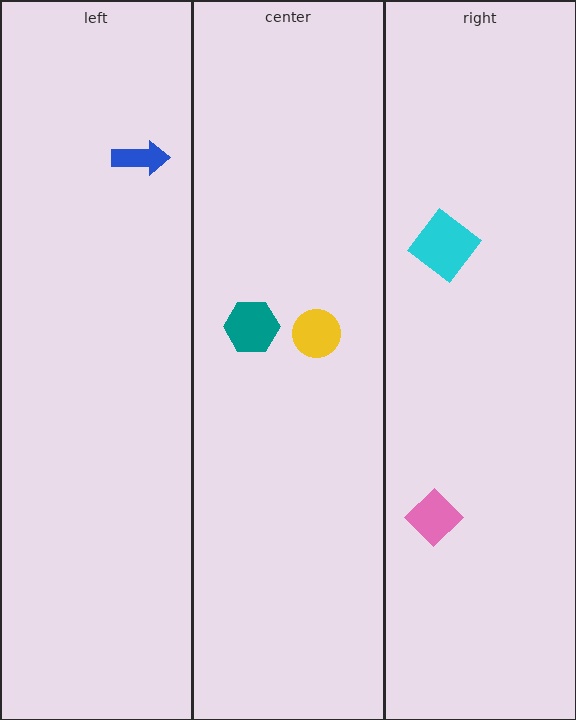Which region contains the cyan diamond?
The right region.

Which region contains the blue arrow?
The left region.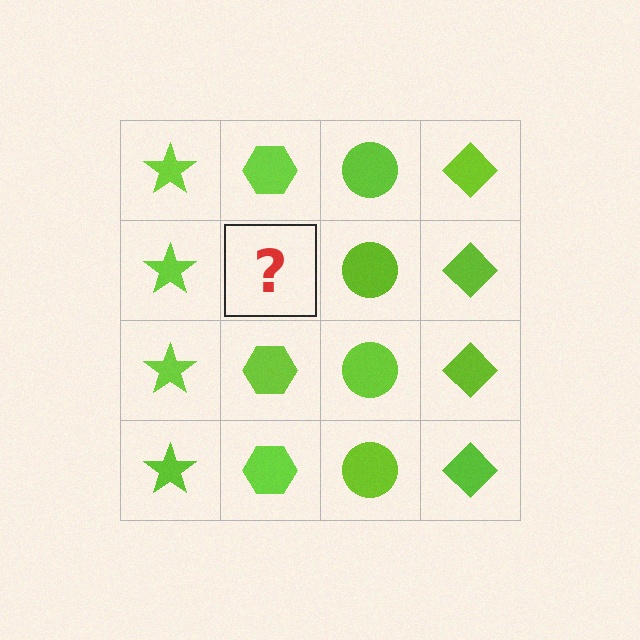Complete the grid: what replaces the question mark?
The question mark should be replaced with a lime hexagon.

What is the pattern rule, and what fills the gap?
The rule is that each column has a consistent shape. The gap should be filled with a lime hexagon.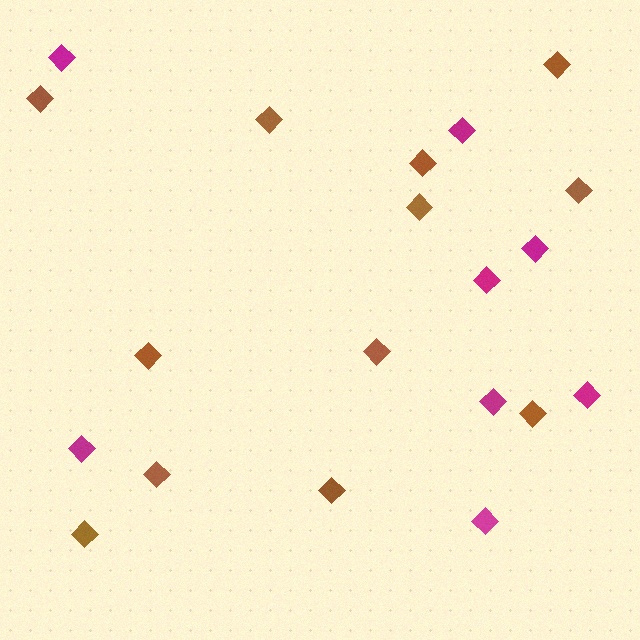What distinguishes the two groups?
There are 2 groups: one group of brown diamonds (12) and one group of magenta diamonds (8).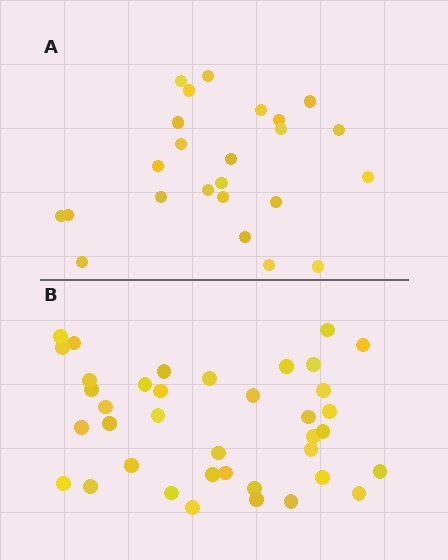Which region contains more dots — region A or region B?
Region B (the bottom region) has more dots.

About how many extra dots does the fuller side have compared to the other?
Region B has approximately 15 more dots than region A.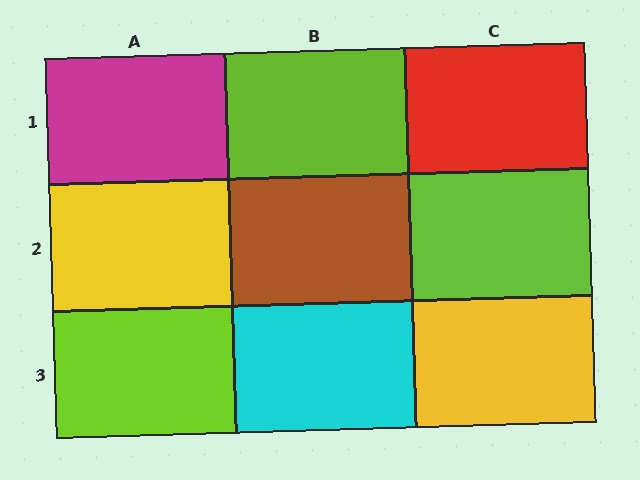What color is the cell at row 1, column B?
Lime.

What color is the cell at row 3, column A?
Lime.